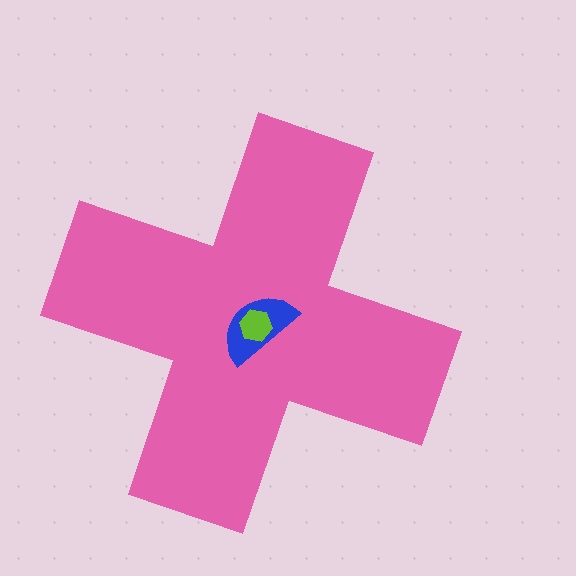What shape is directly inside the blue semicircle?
The lime hexagon.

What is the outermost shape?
The pink cross.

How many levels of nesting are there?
3.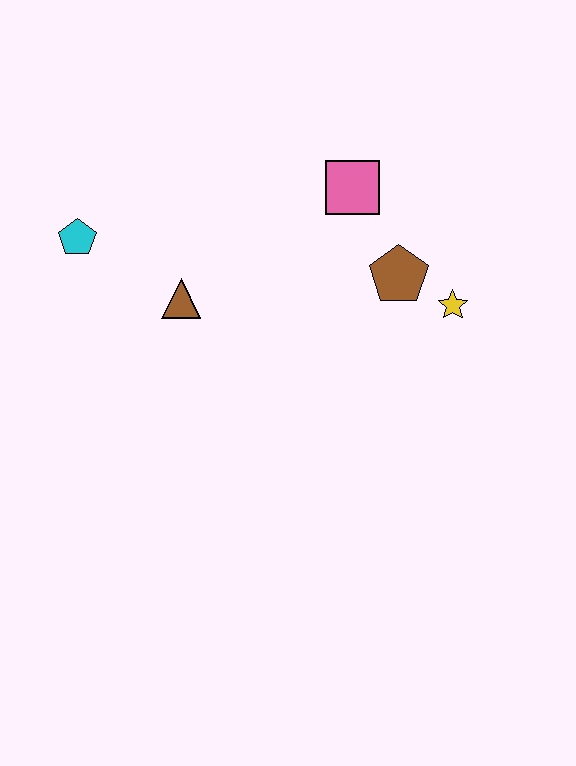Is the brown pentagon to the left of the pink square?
No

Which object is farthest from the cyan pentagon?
The yellow star is farthest from the cyan pentagon.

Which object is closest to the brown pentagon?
The yellow star is closest to the brown pentagon.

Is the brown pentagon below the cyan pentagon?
Yes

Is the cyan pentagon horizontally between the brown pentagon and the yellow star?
No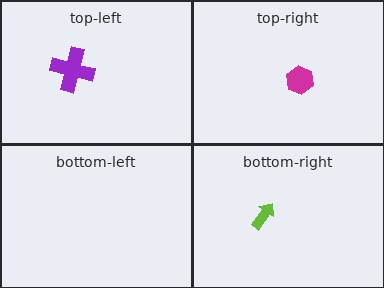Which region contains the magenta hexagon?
The top-right region.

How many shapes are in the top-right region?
1.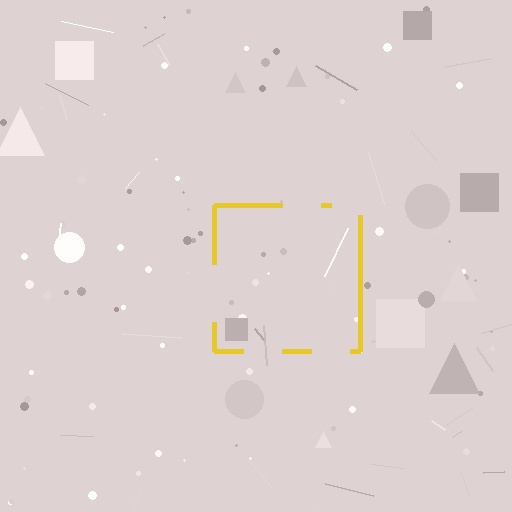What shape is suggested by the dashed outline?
The dashed outline suggests a square.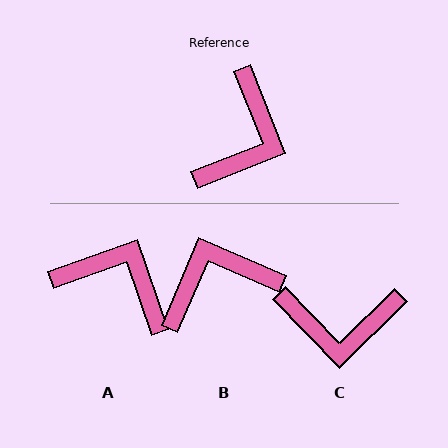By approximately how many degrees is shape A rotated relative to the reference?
Approximately 88 degrees counter-clockwise.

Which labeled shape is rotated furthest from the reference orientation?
B, about 135 degrees away.